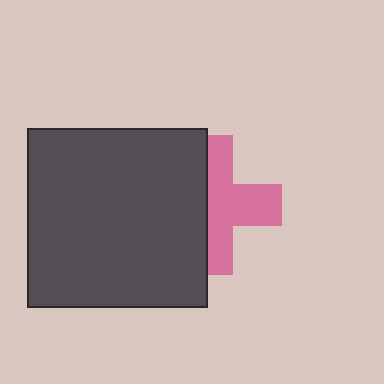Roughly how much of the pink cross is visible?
About half of it is visible (roughly 55%).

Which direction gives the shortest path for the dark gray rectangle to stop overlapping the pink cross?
Moving left gives the shortest separation.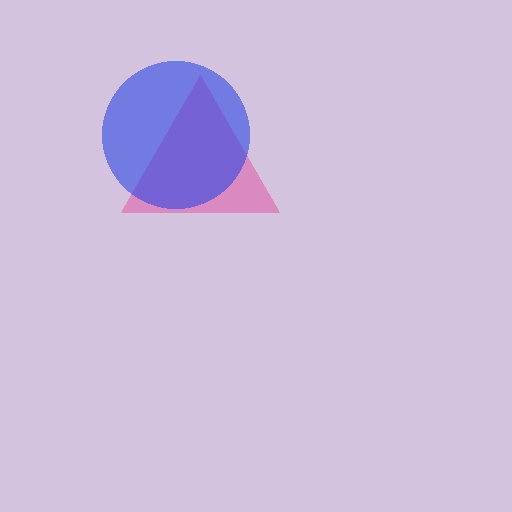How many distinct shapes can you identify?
There are 2 distinct shapes: a pink triangle, a blue circle.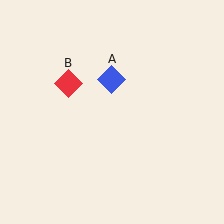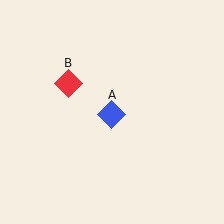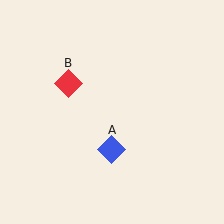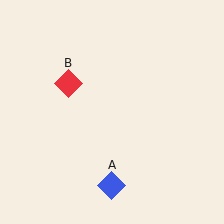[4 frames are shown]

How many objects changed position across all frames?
1 object changed position: blue diamond (object A).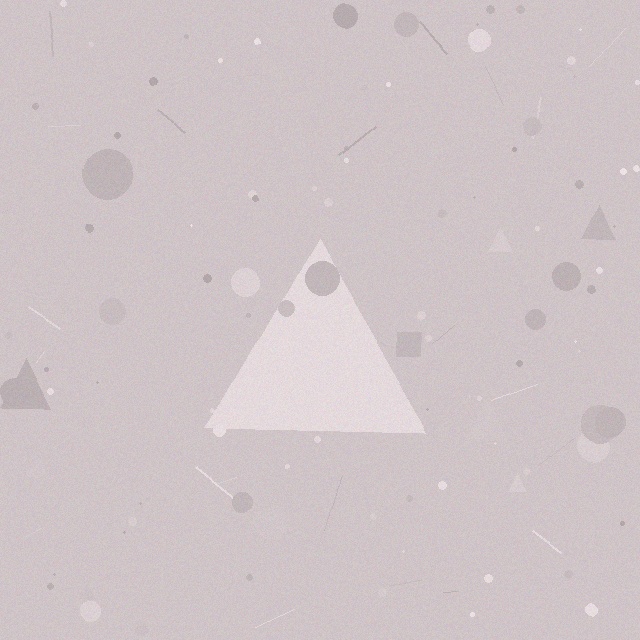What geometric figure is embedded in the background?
A triangle is embedded in the background.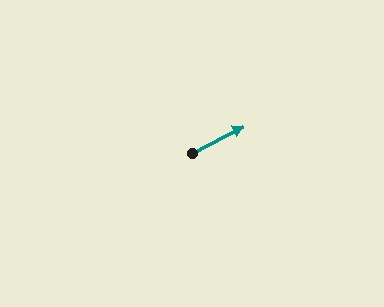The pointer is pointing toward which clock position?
Roughly 2 o'clock.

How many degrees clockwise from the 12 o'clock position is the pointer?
Approximately 62 degrees.